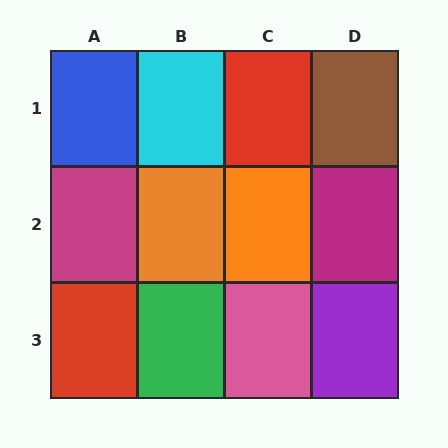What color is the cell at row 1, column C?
Red.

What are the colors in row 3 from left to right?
Red, green, pink, purple.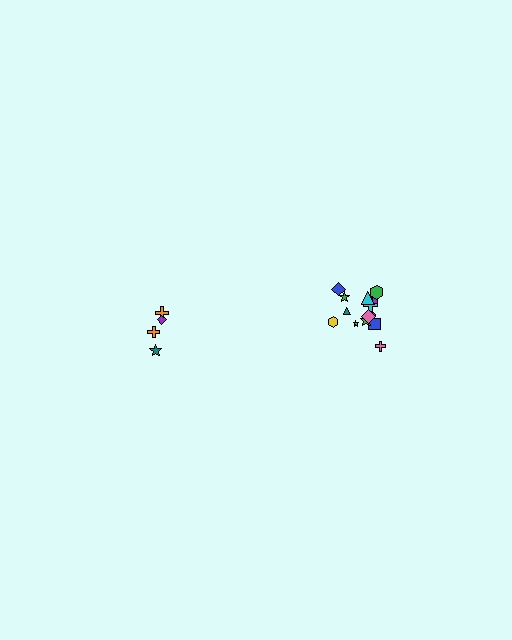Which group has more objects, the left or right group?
The right group.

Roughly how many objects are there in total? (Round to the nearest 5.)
Roughly 20 objects in total.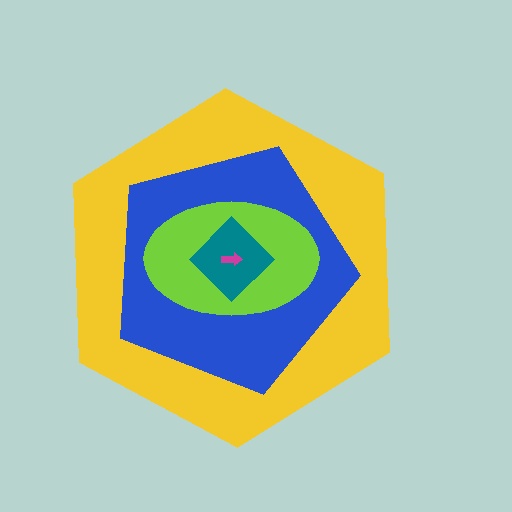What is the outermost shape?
The yellow hexagon.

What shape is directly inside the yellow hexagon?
The blue pentagon.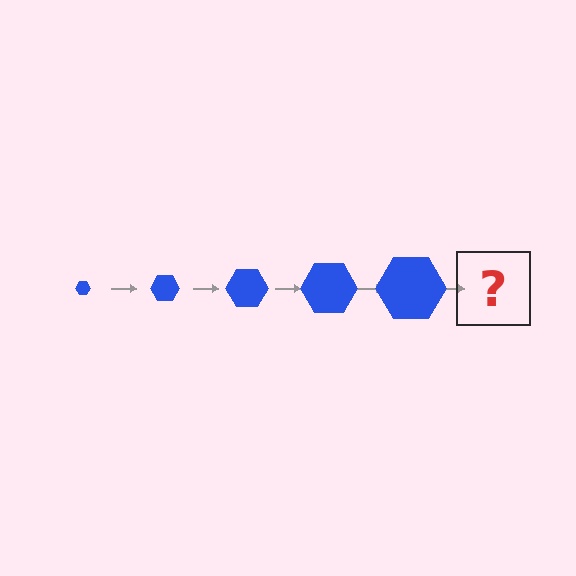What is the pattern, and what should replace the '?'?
The pattern is that the hexagon gets progressively larger each step. The '?' should be a blue hexagon, larger than the previous one.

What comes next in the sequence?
The next element should be a blue hexagon, larger than the previous one.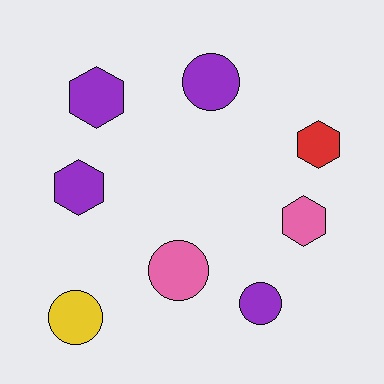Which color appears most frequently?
Purple, with 4 objects.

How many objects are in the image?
There are 8 objects.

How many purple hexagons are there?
There are 2 purple hexagons.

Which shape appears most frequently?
Hexagon, with 4 objects.